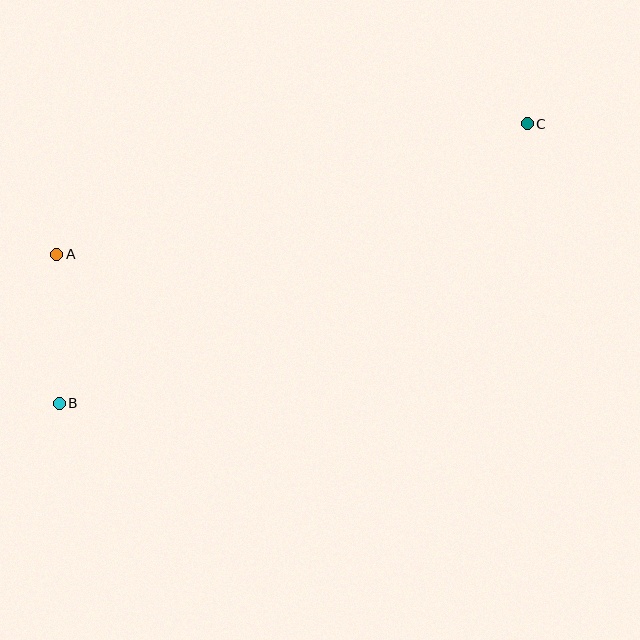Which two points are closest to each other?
Points A and B are closest to each other.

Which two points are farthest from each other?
Points B and C are farthest from each other.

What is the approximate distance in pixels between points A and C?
The distance between A and C is approximately 489 pixels.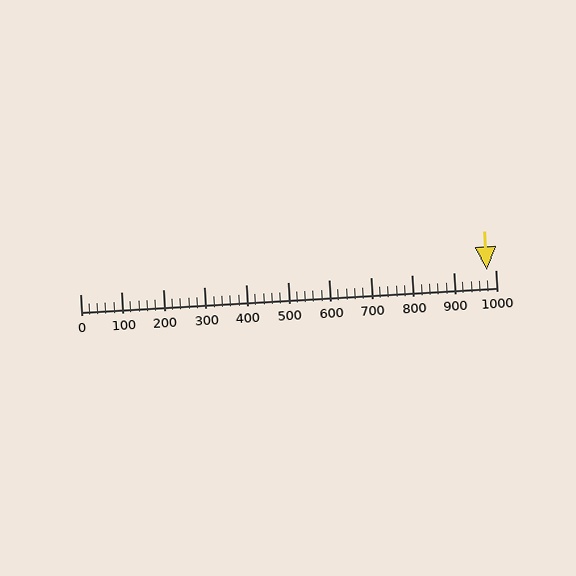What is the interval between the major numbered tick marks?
The major tick marks are spaced 100 units apart.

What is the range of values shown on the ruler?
The ruler shows values from 0 to 1000.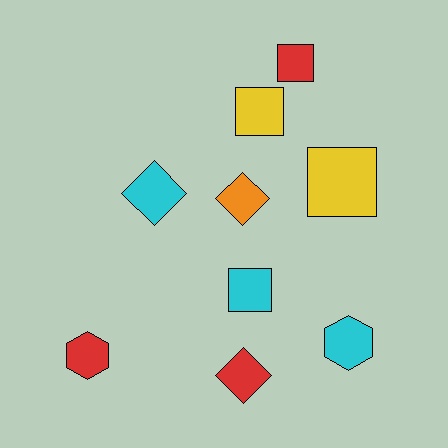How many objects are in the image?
There are 9 objects.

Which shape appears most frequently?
Square, with 4 objects.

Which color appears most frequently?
Cyan, with 3 objects.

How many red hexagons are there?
There is 1 red hexagon.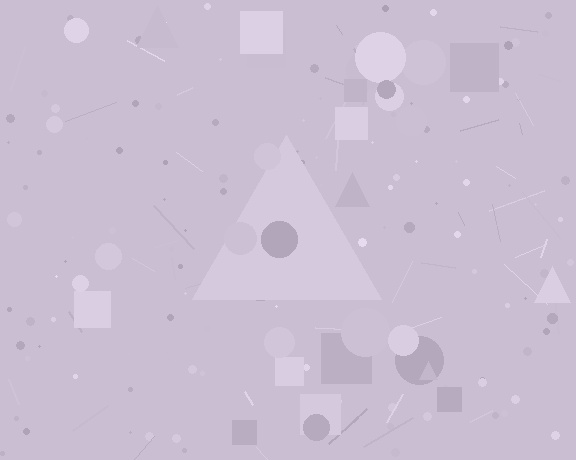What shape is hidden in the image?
A triangle is hidden in the image.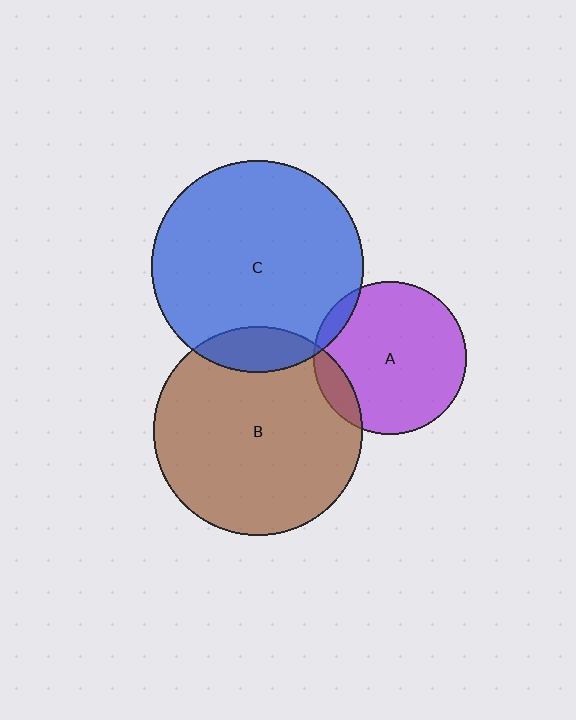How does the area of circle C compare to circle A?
Approximately 1.9 times.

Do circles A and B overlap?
Yes.